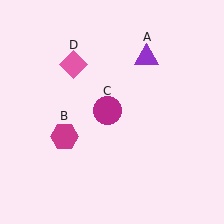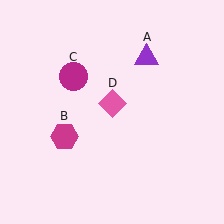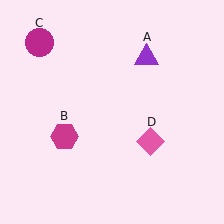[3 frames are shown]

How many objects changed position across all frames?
2 objects changed position: magenta circle (object C), pink diamond (object D).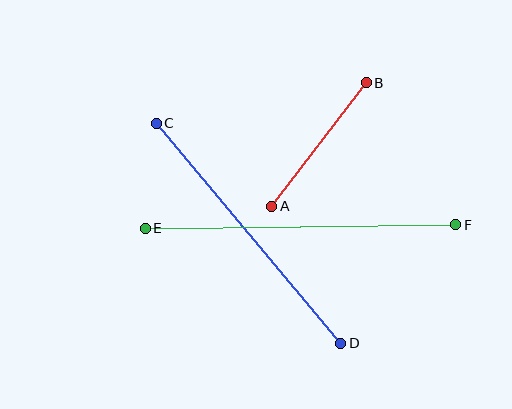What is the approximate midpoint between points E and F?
The midpoint is at approximately (300, 226) pixels.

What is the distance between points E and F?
The distance is approximately 310 pixels.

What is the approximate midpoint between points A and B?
The midpoint is at approximately (319, 144) pixels.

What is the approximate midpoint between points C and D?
The midpoint is at approximately (248, 233) pixels.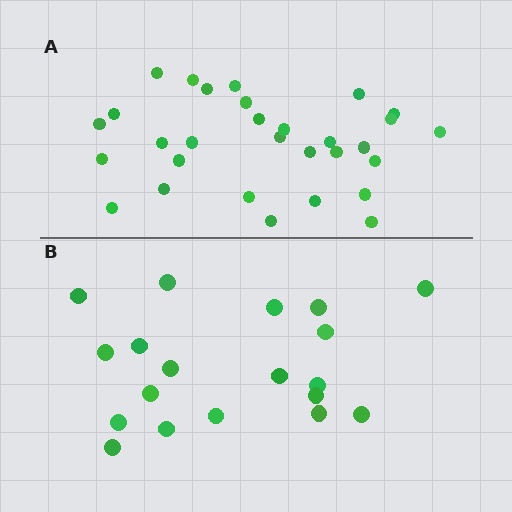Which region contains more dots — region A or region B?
Region A (the top region) has more dots.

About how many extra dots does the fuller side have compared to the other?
Region A has roughly 12 or so more dots than region B.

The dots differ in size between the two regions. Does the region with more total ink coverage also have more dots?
No. Region B has more total ink coverage because its dots are larger, but region A actually contains more individual dots. Total area can be misleading — the number of items is what matters here.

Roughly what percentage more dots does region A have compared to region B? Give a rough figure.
About 60% more.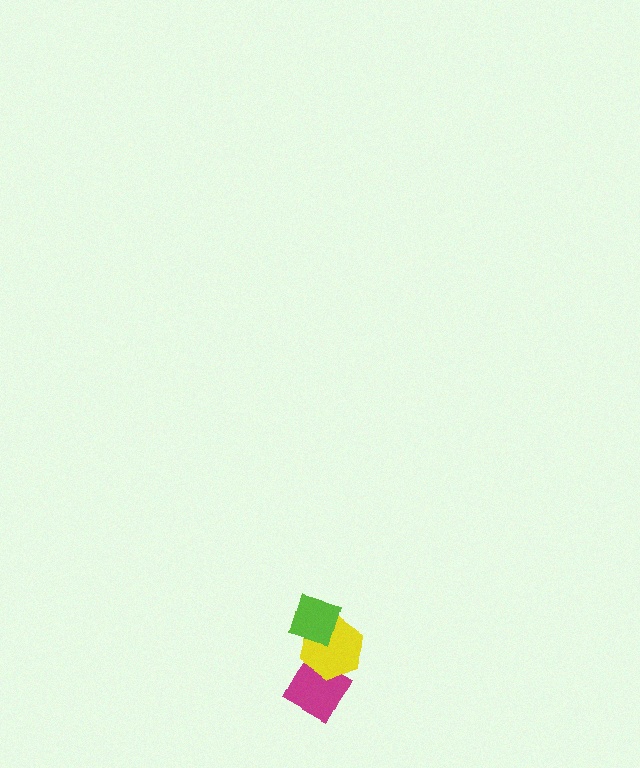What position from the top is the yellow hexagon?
The yellow hexagon is 2nd from the top.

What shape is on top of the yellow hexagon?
The lime diamond is on top of the yellow hexagon.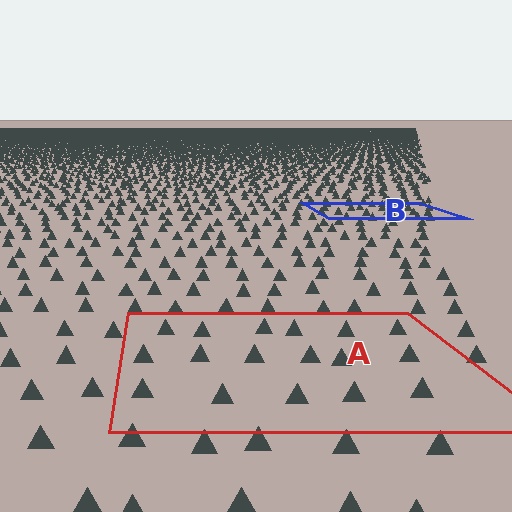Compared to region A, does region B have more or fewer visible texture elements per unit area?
Region B has more texture elements per unit area — they are packed more densely because it is farther away.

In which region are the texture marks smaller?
The texture marks are smaller in region B, because it is farther away.